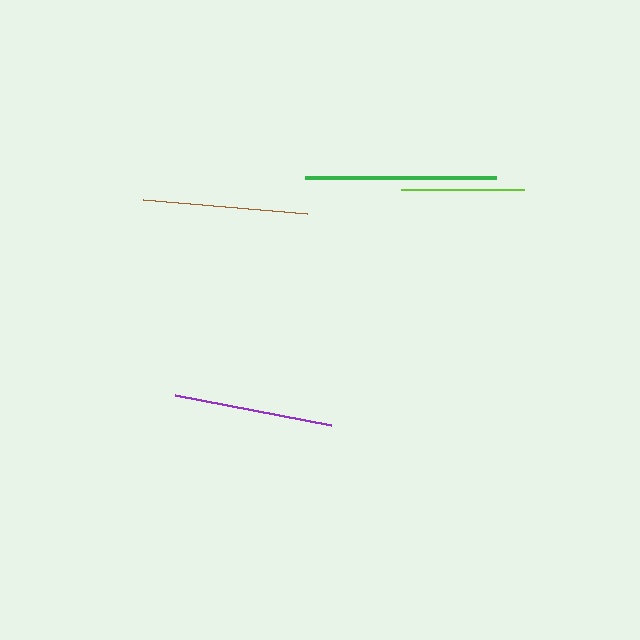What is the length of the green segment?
The green segment is approximately 191 pixels long.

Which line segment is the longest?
The green line is the longest at approximately 191 pixels.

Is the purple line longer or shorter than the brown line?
The brown line is longer than the purple line.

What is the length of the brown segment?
The brown segment is approximately 164 pixels long.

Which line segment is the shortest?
The lime line is the shortest at approximately 123 pixels.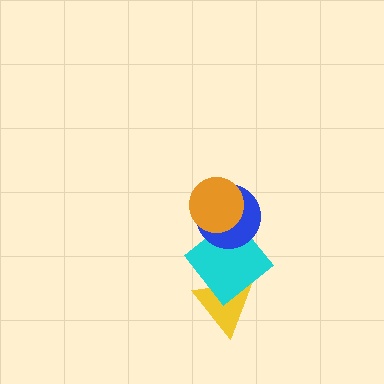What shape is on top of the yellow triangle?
The cyan diamond is on top of the yellow triangle.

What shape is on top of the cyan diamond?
The blue circle is on top of the cyan diamond.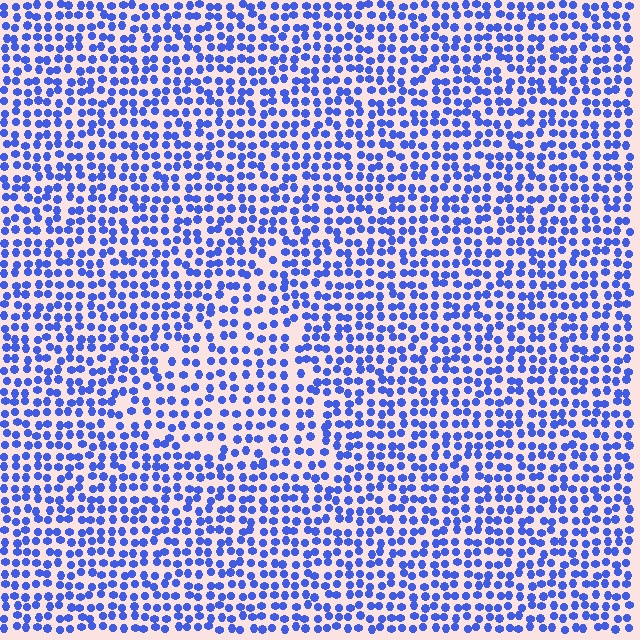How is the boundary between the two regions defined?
The boundary is defined by a change in element density (approximately 1.4x ratio). All elements are the same color, size, and shape.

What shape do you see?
I see a triangle.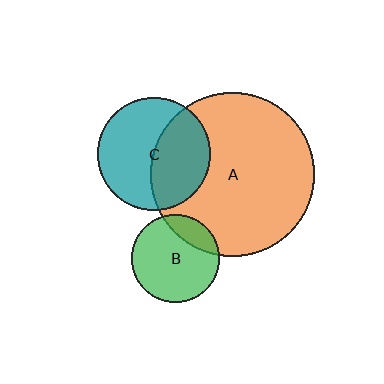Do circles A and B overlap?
Yes.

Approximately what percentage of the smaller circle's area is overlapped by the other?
Approximately 20%.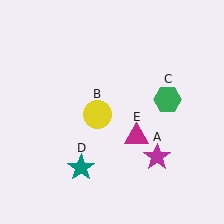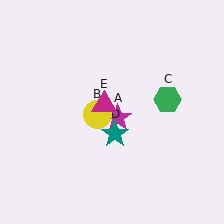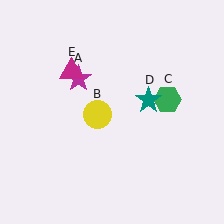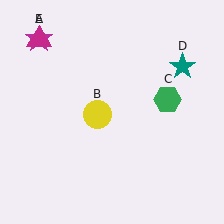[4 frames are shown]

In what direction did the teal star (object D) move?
The teal star (object D) moved up and to the right.